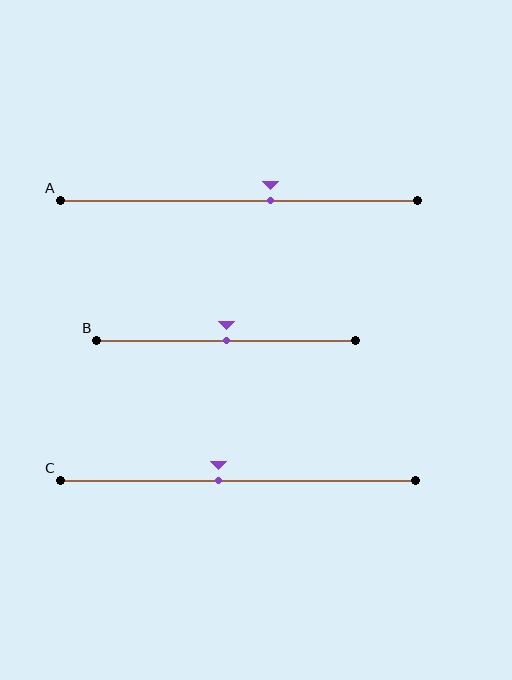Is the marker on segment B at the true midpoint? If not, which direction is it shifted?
Yes, the marker on segment B is at the true midpoint.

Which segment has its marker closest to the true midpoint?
Segment B has its marker closest to the true midpoint.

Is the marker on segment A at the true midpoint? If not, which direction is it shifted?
No, the marker on segment A is shifted to the right by about 9% of the segment length.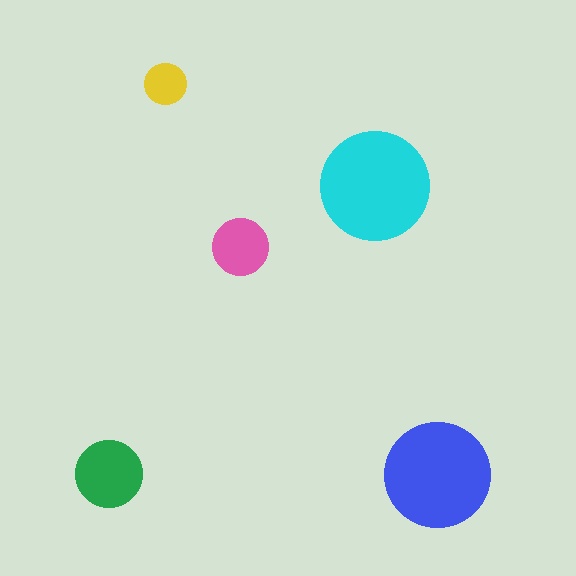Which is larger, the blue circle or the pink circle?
The blue one.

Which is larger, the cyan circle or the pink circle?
The cyan one.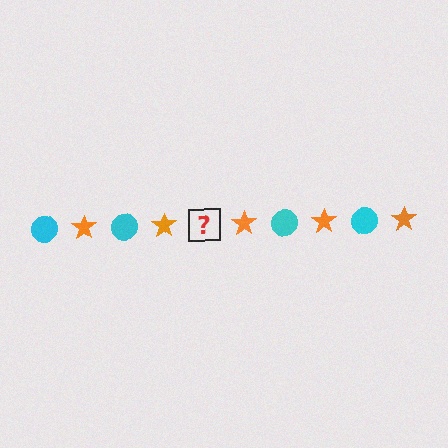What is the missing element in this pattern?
The missing element is a cyan circle.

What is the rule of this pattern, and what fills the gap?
The rule is that the pattern alternates between cyan circle and orange star. The gap should be filled with a cyan circle.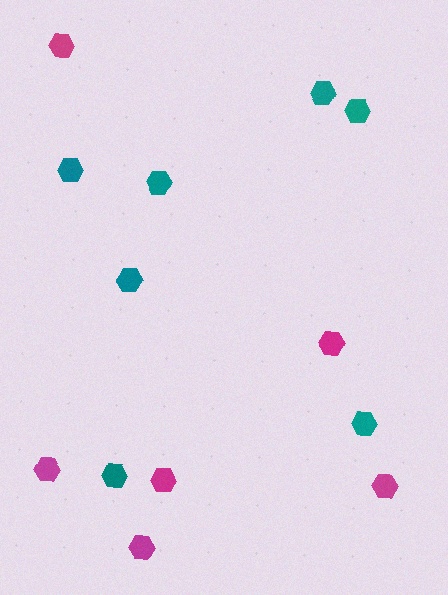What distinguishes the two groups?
There are 2 groups: one group of teal hexagons (7) and one group of magenta hexagons (6).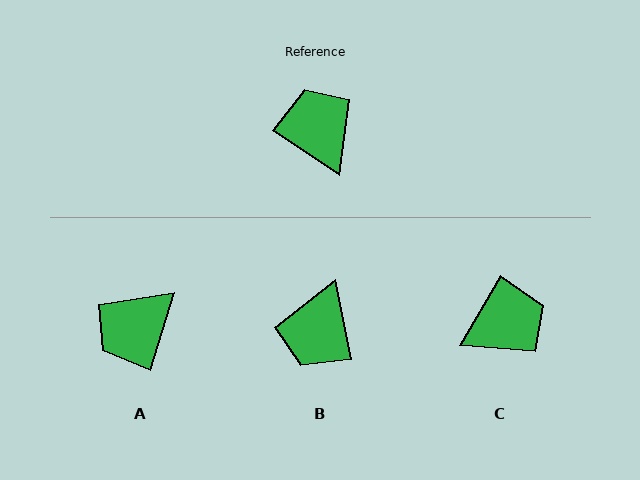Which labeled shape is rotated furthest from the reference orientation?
B, about 136 degrees away.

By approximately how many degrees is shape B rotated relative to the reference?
Approximately 136 degrees counter-clockwise.